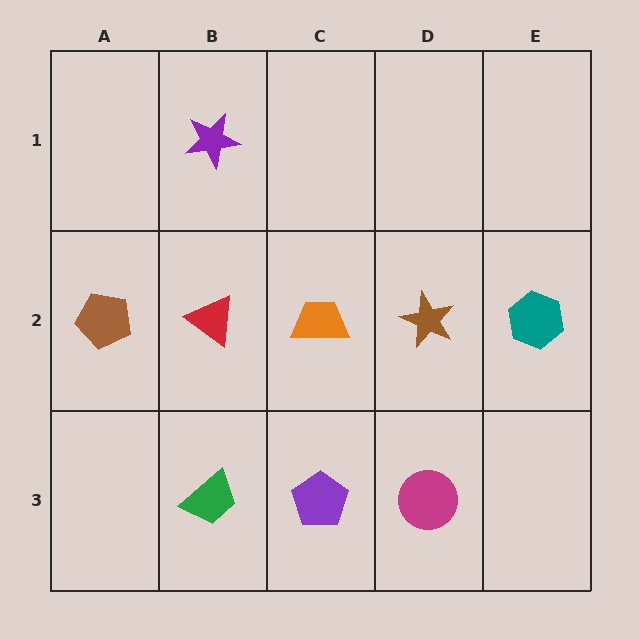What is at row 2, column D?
A brown star.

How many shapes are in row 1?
1 shape.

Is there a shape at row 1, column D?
No, that cell is empty.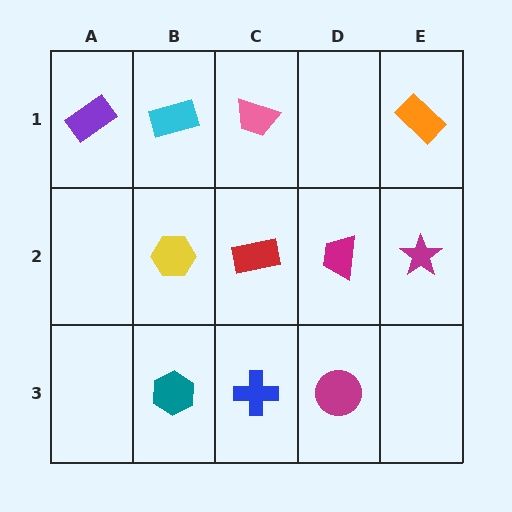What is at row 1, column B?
A cyan rectangle.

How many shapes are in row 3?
3 shapes.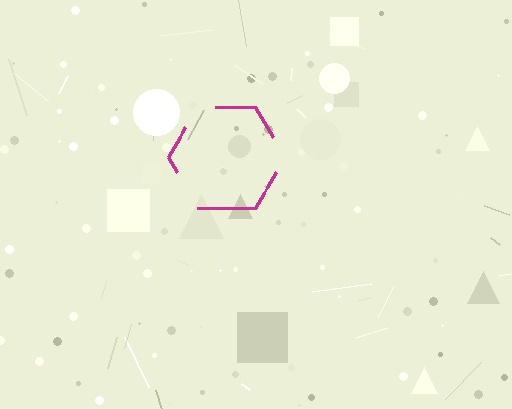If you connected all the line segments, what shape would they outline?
They would outline a hexagon.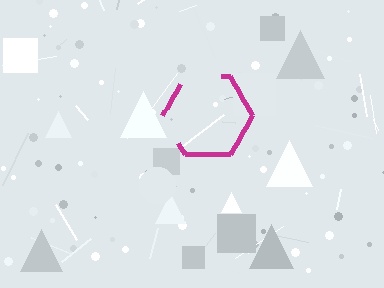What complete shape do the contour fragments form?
The contour fragments form a hexagon.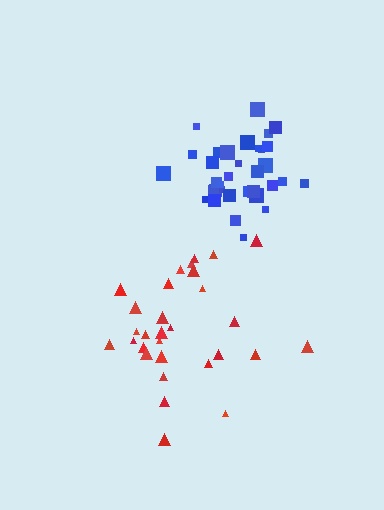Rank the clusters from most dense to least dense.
blue, red.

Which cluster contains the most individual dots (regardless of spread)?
Blue (35).